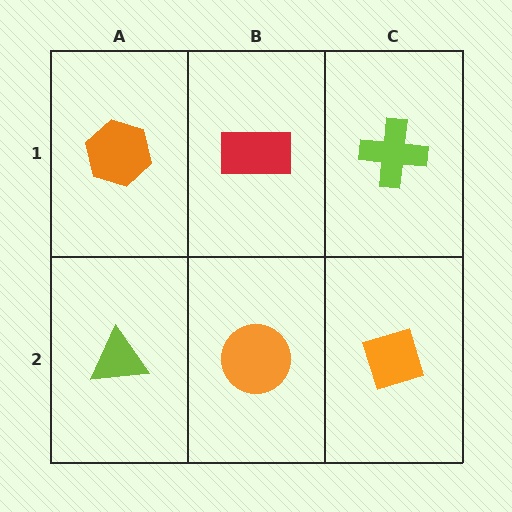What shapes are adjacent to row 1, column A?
A lime triangle (row 2, column A), a red rectangle (row 1, column B).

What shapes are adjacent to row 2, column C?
A lime cross (row 1, column C), an orange circle (row 2, column B).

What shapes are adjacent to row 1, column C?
An orange diamond (row 2, column C), a red rectangle (row 1, column B).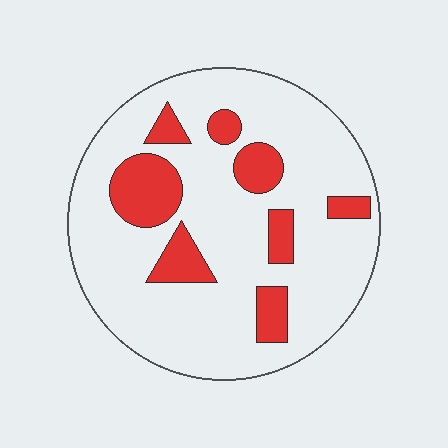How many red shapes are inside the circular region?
8.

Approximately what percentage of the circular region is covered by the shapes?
Approximately 20%.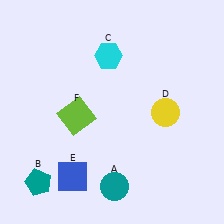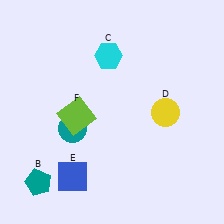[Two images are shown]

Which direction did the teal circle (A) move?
The teal circle (A) moved up.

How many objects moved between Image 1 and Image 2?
1 object moved between the two images.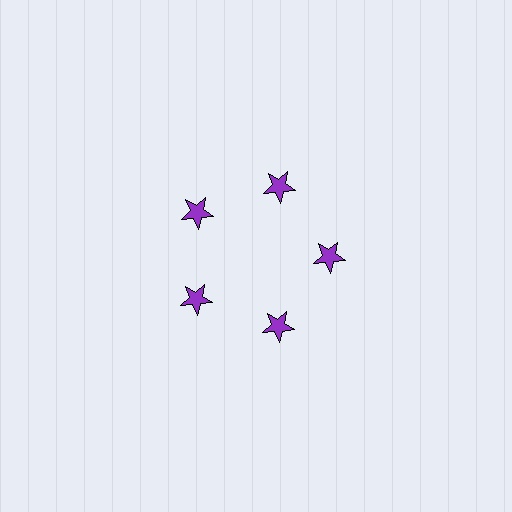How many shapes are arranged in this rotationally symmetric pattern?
There are 5 shapes, arranged in 5 groups of 1.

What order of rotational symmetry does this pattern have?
This pattern has 5-fold rotational symmetry.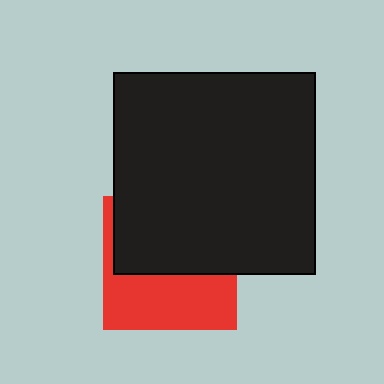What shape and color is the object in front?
The object in front is a black square.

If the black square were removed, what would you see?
You would see the complete red square.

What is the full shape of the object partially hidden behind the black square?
The partially hidden object is a red square.